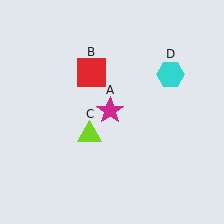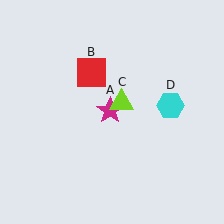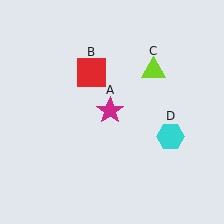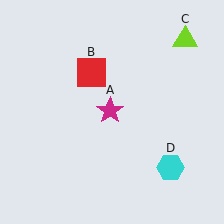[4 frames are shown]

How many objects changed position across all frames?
2 objects changed position: lime triangle (object C), cyan hexagon (object D).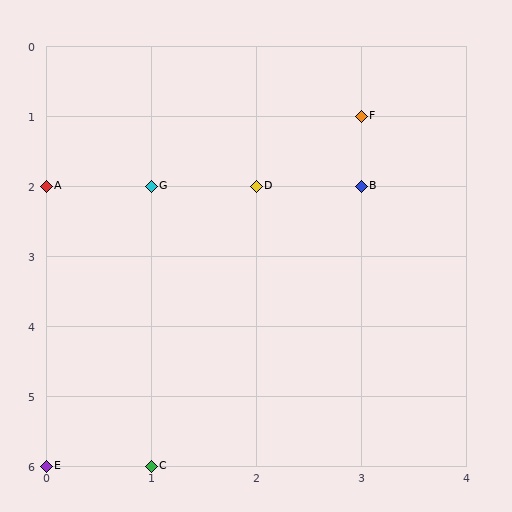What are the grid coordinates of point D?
Point D is at grid coordinates (2, 2).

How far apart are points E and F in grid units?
Points E and F are 3 columns and 5 rows apart (about 5.8 grid units diagonally).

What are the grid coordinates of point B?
Point B is at grid coordinates (3, 2).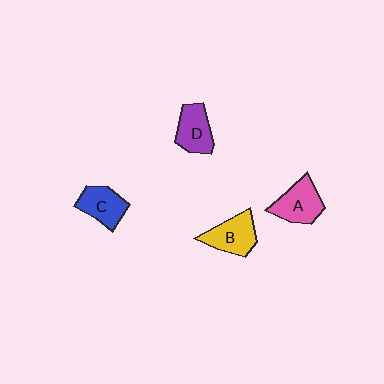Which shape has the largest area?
Shape A (pink).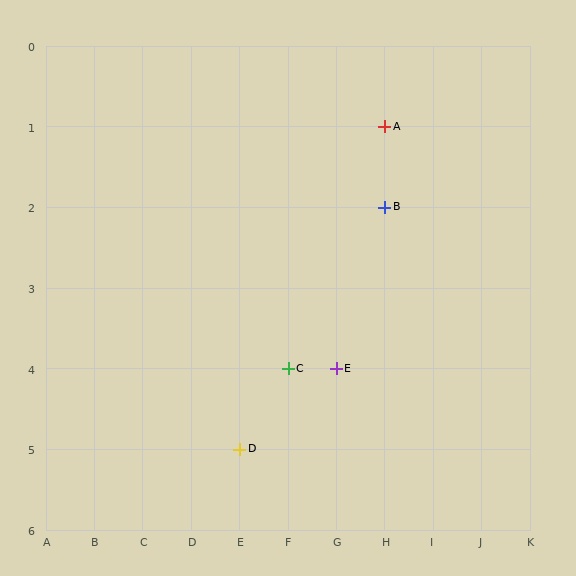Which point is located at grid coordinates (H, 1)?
Point A is at (H, 1).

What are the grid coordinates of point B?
Point B is at grid coordinates (H, 2).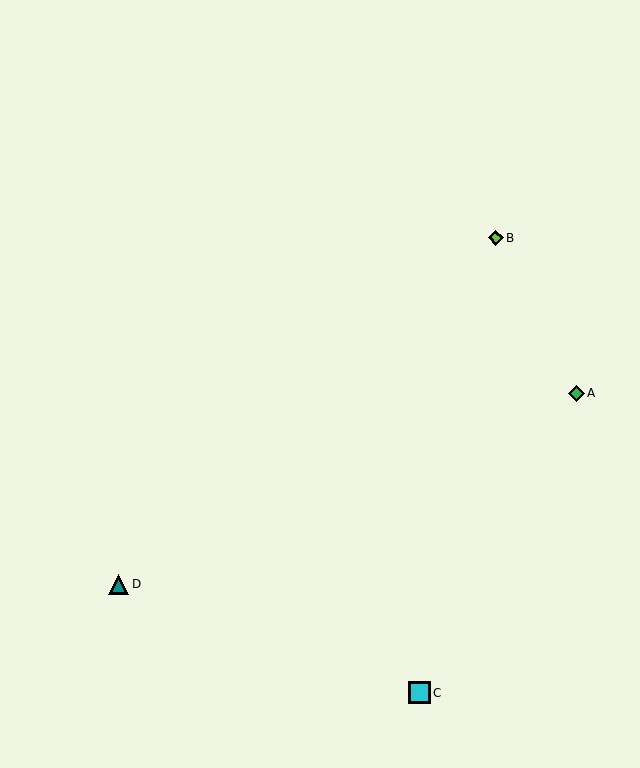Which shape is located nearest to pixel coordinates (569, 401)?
The green diamond (labeled A) at (576, 393) is nearest to that location.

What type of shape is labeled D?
Shape D is a teal triangle.